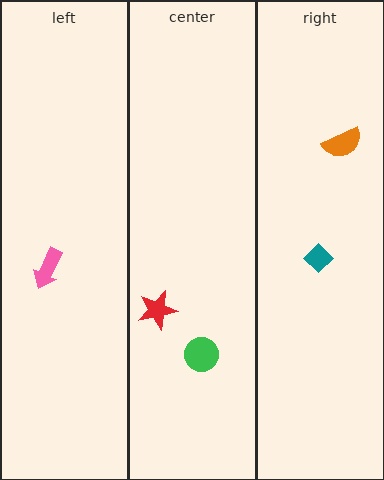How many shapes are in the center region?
2.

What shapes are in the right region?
The teal diamond, the orange semicircle.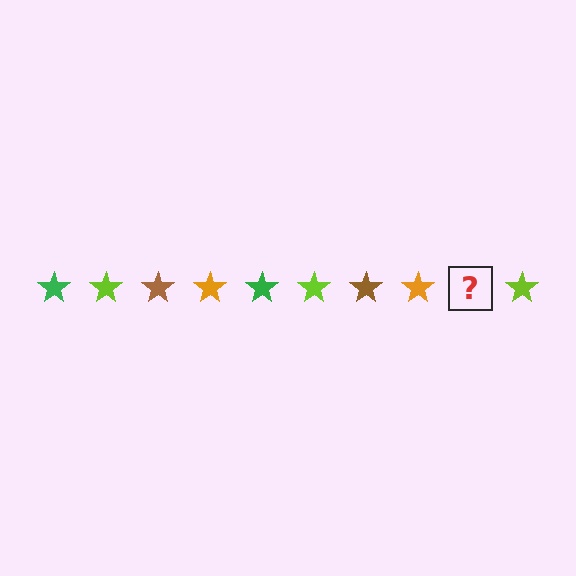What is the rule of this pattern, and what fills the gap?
The rule is that the pattern cycles through green, lime, brown, orange stars. The gap should be filled with a green star.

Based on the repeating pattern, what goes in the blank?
The blank should be a green star.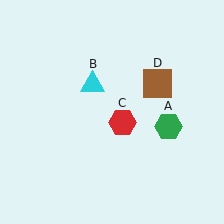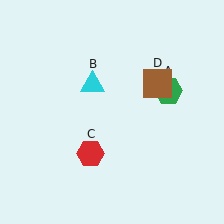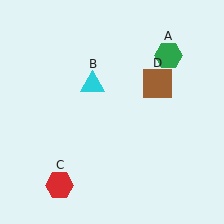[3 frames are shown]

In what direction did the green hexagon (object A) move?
The green hexagon (object A) moved up.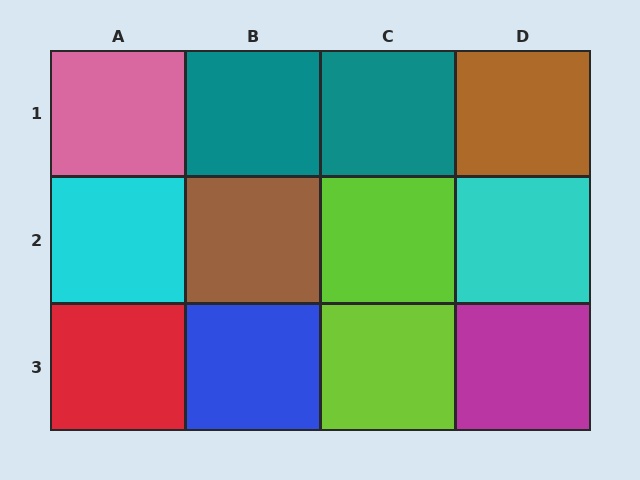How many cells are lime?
2 cells are lime.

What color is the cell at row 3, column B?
Blue.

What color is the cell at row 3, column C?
Lime.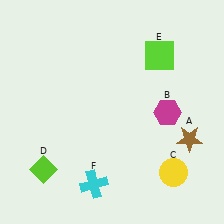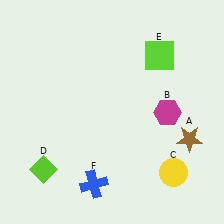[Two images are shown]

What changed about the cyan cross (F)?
In Image 1, F is cyan. In Image 2, it changed to blue.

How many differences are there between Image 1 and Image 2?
There is 1 difference between the two images.